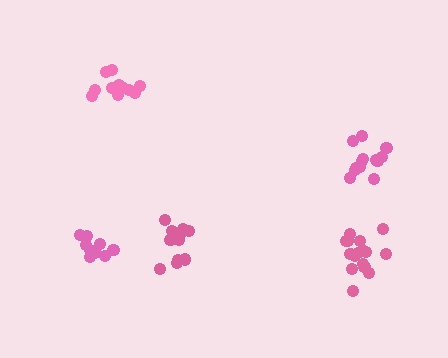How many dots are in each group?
Group 1: 12 dots, Group 2: 14 dots, Group 3: 11 dots, Group 4: 10 dots, Group 5: 16 dots (63 total).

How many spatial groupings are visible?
There are 5 spatial groupings.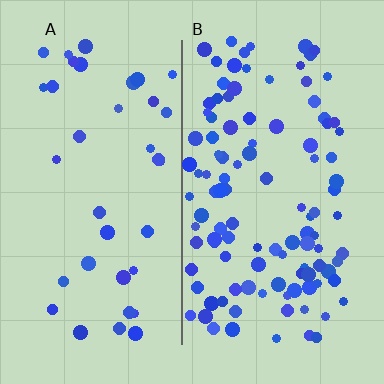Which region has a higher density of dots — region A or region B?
B (the right).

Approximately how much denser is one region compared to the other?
Approximately 3.0× — region B over region A.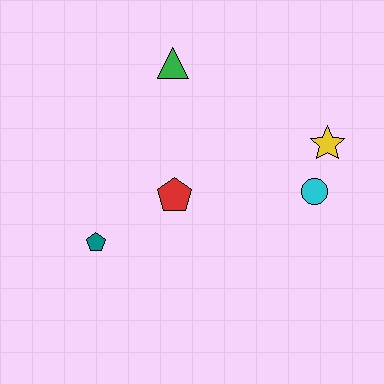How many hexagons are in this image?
There are no hexagons.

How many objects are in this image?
There are 5 objects.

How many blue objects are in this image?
There are no blue objects.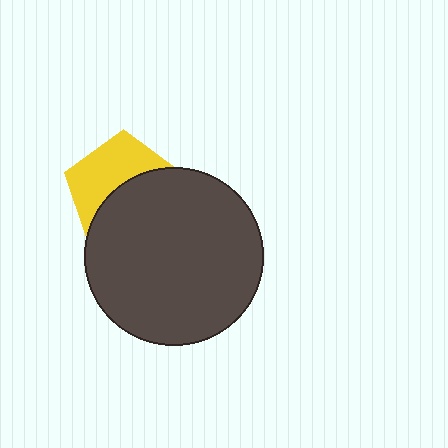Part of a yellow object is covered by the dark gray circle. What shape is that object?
It is a pentagon.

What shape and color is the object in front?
The object in front is a dark gray circle.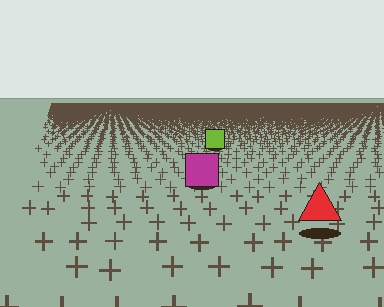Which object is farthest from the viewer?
The lime square is farthest from the viewer. It appears smaller and the ground texture around it is denser.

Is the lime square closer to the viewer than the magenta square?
No. The magenta square is closer — you can tell from the texture gradient: the ground texture is coarser near it.